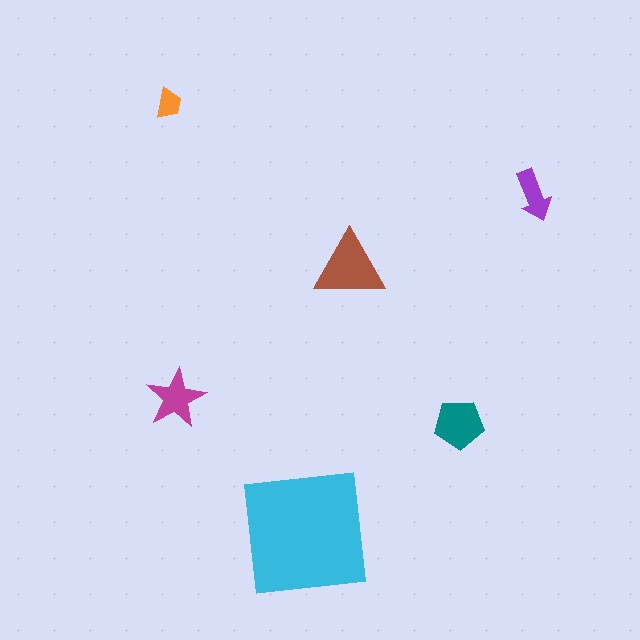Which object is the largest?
The cyan square.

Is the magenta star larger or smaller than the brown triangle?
Smaller.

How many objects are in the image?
There are 6 objects in the image.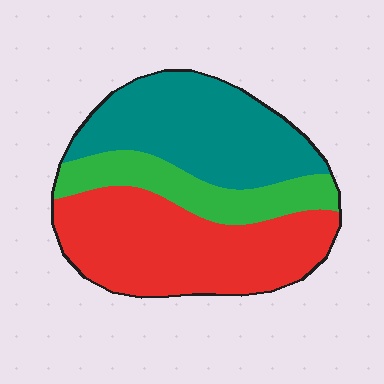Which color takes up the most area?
Red, at roughly 45%.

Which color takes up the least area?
Green, at roughly 20%.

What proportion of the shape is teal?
Teal covers roughly 35% of the shape.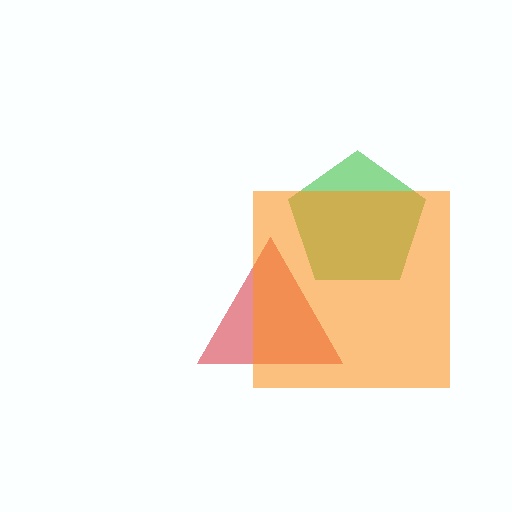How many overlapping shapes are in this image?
There are 3 overlapping shapes in the image.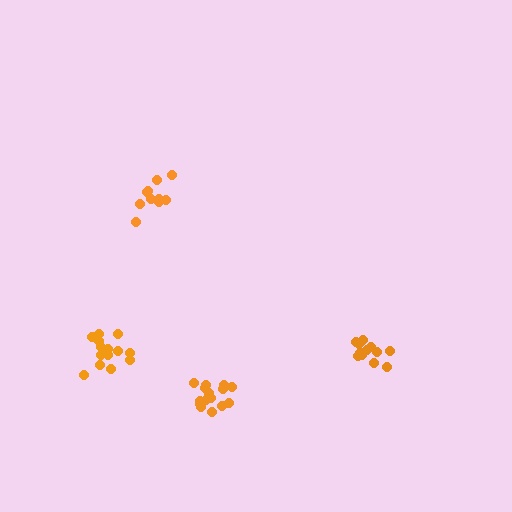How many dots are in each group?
Group 1: 10 dots, Group 2: 15 dots, Group 3: 12 dots, Group 4: 15 dots (52 total).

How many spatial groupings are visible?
There are 4 spatial groupings.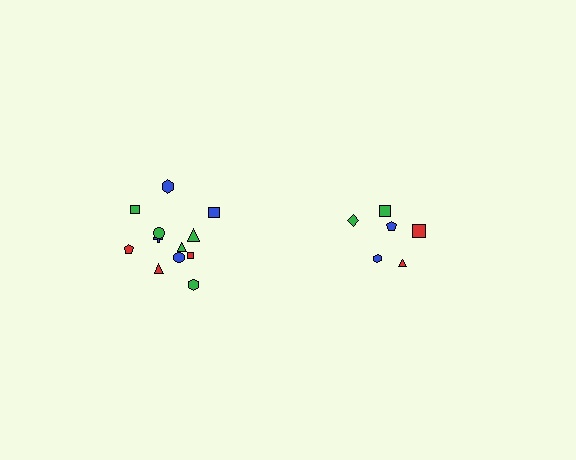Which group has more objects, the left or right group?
The left group.